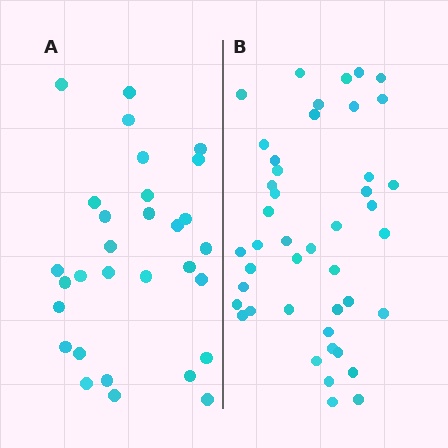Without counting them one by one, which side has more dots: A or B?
Region B (the right region) has more dots.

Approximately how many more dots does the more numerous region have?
Region B has approximately 15 more dots than region A.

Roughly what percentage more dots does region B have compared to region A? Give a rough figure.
About 45% more.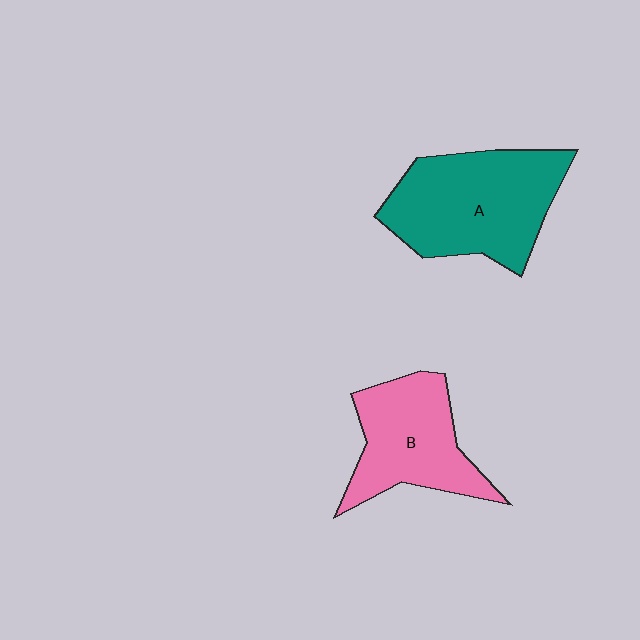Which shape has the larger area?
Shape A (teal).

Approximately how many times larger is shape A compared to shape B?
Approximately 1.3 times.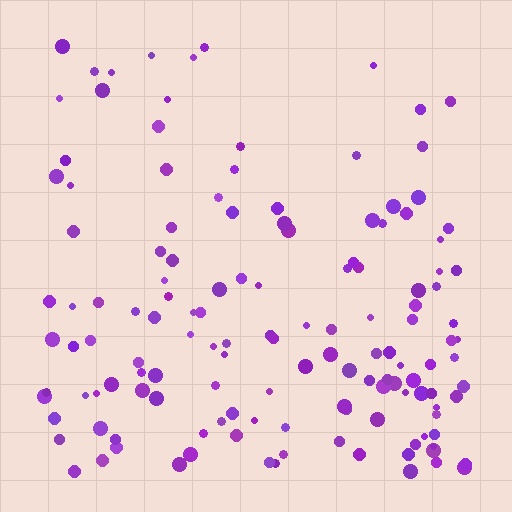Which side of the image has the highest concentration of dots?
The bottom.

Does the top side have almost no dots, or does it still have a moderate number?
Still a moderate number, just noticeably fewer than the bottom.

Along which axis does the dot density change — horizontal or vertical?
Vertical.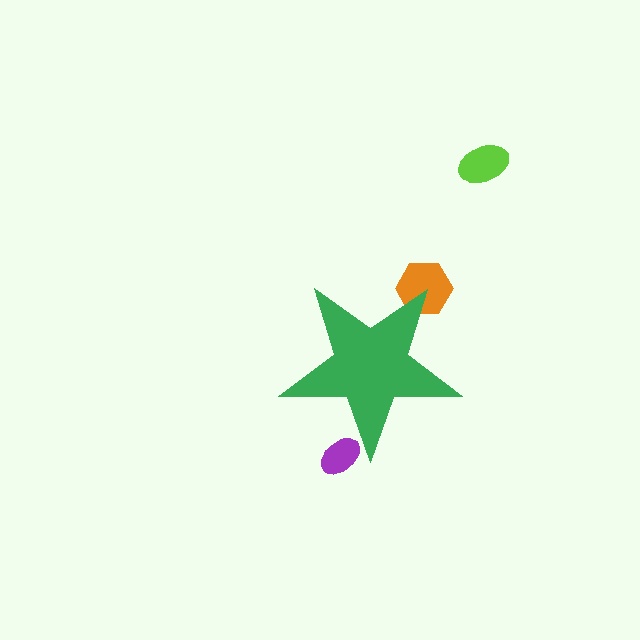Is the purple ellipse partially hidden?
Yes, the purple ellipse is partially hidden behind the green star.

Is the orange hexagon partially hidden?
Yes, the orange hexagon is partially hidden behind the green star.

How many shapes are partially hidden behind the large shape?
2 shapes are partially hidden.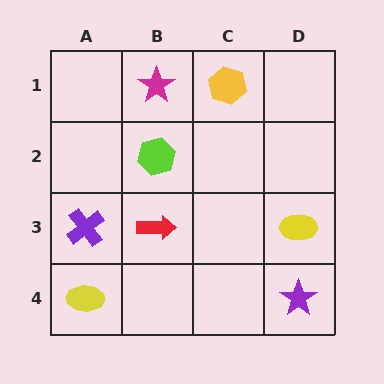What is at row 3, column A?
A purple cross.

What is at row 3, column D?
A yellow ellipse.